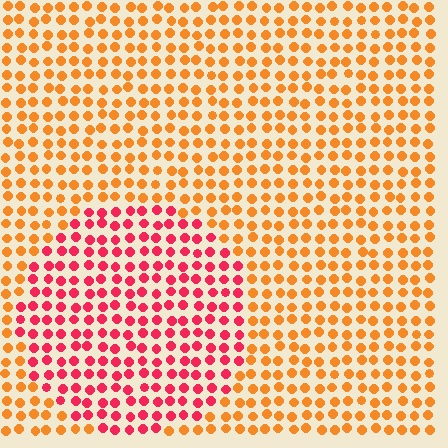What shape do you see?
I see a circle.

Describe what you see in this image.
The image is filled with small orange elements in a uniform arrangement. A circle-shaped region is visible where the elements are tinted to a slightly different hue, forming a subtle color boundary.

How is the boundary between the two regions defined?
The boundary is defined purely by a slight shift in hue (about 44 degrees). Spacing, size, and orientation are identical on both sides.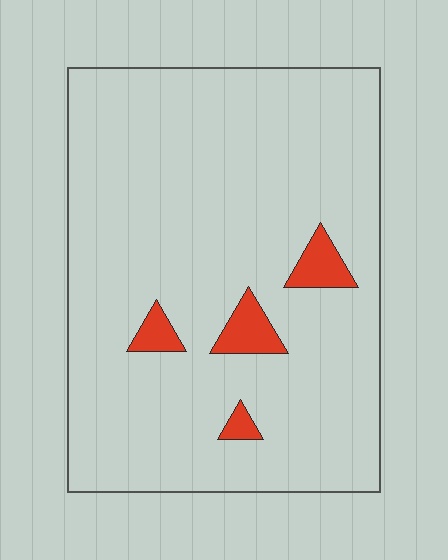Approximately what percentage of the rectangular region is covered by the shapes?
Approximately 5%.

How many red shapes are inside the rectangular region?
4.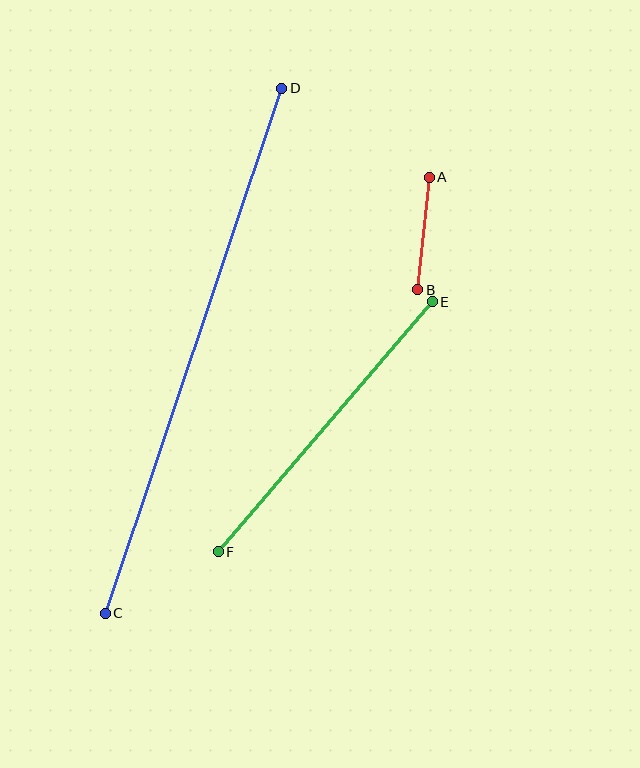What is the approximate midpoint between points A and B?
The midpoint is at approximately (423, 233) pixels.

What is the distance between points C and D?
The distance is approximately 554 pixels.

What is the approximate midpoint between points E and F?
The midpoint is at approximately (325, 427) pixels.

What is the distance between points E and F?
The distance is approximately 329 pixels.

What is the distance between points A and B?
The distance is approximately 113 pixels.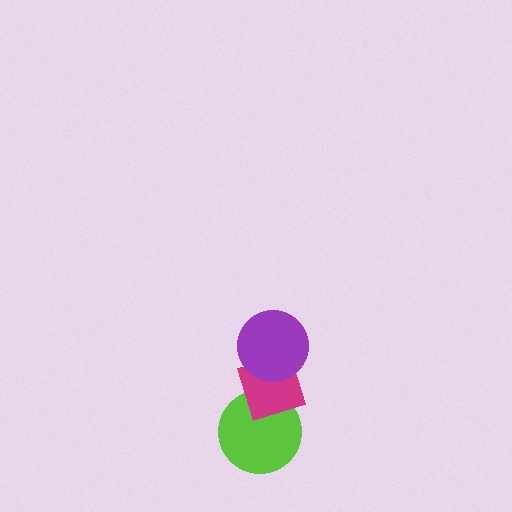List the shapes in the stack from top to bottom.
From top to bottom: the purple circle, the magenta diamond, the lime circle.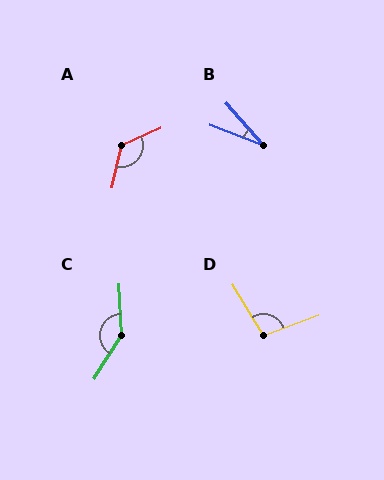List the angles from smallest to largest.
B (28°), D (101°), A (126°), C (145°).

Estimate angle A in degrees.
Approximately 126 degrees.